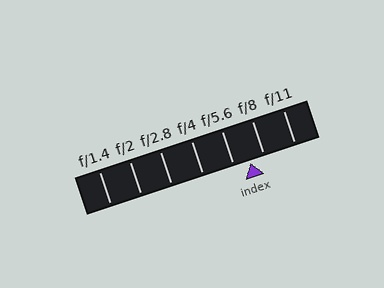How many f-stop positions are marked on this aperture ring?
There are 7 f-stop positions marked.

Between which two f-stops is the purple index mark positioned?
The index mark is between f/5.6 and f/8.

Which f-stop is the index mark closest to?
The index mark is closest to f/8.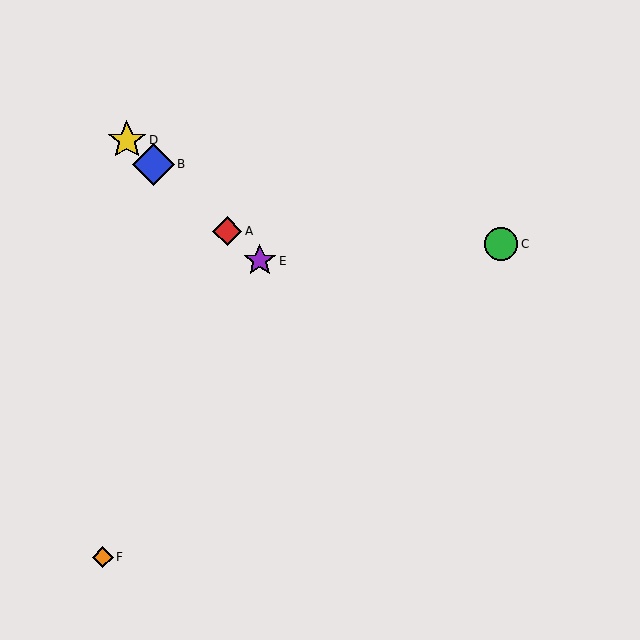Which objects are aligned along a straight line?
Objects A, B, D, E are aligned along a straight line.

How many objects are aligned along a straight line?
4 objects (A, B, D, E) are aligned along a straight line.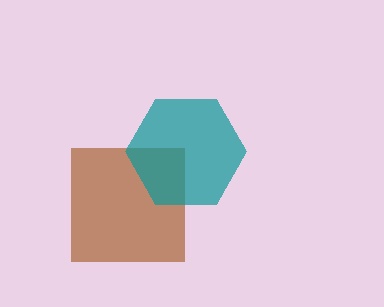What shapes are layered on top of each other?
The layered shapes are: a brown square, a teal hexagon.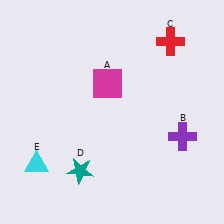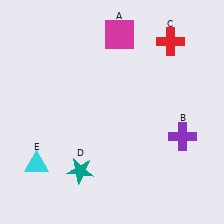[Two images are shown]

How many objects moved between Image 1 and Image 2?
1 object moved between the two images.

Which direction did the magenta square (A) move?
The magenta square (A) moved up.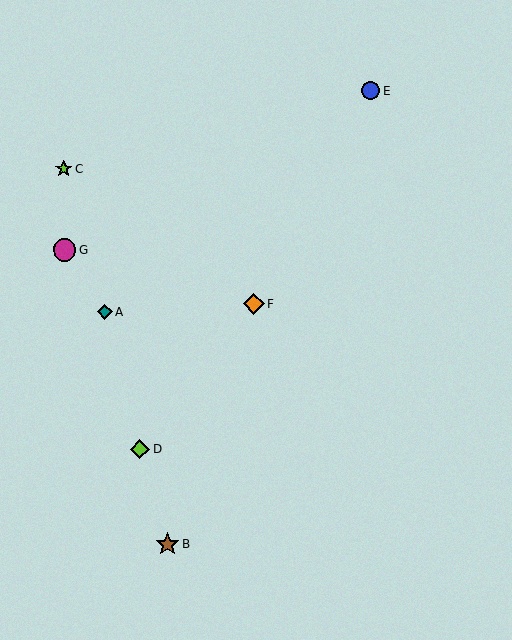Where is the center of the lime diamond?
The center of the lime diamond is at (140, 449).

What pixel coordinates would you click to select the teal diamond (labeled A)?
Click at (105, 312) to select the teal diamond A.